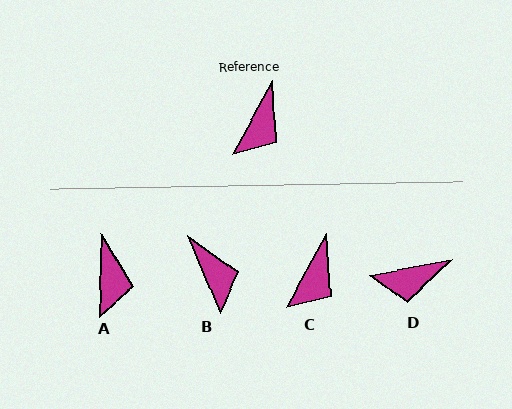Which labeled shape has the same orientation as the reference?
C.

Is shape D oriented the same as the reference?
No, it is off by about 51 degrees.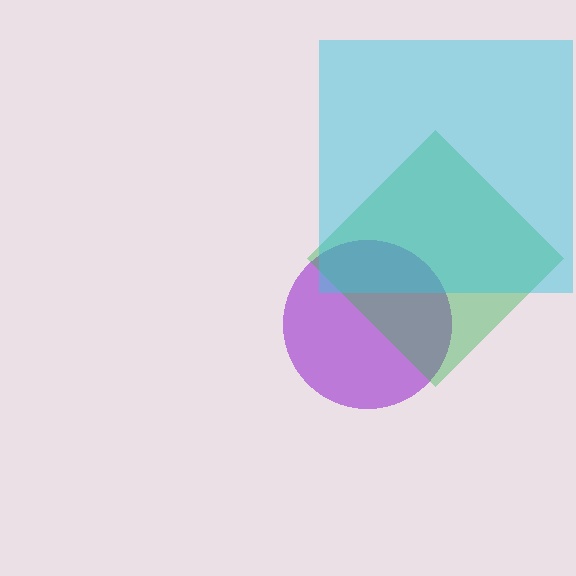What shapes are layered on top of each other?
The layered shapes are: a purple circle, a green diamond, a cyan square.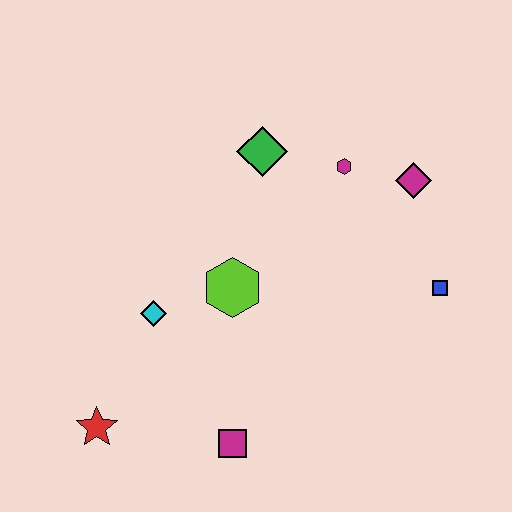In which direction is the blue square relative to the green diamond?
The blue square is to the right of the green diamond.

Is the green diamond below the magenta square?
No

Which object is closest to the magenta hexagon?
The magenta diamond is closest to the magenta hexagon.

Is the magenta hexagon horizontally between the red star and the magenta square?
No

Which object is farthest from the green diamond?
The red star is farthest from the green diamond.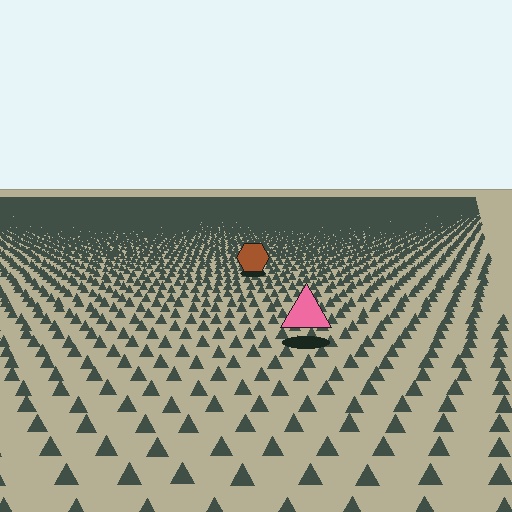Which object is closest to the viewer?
The pink triangle is closest. The texture marks near it are larger and more spread out.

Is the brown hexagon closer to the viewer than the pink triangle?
No. The pink triangle is closer — you can tell from the texture gradient: the ground texture is coarser near it.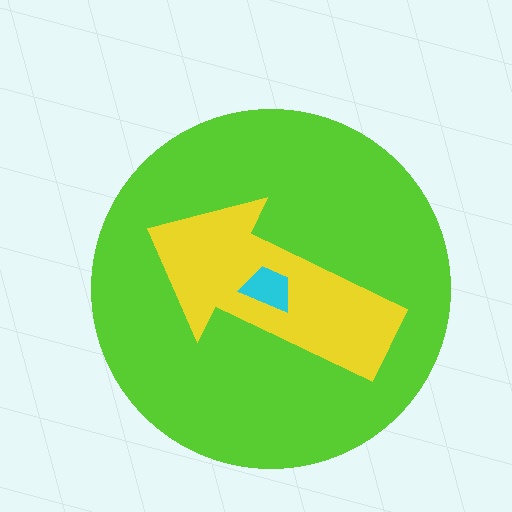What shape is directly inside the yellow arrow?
The cyan trapezoid.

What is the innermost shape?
The cyan trapezoid.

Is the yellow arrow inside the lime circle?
Yes.